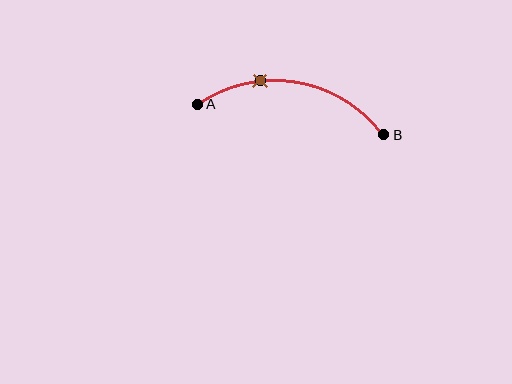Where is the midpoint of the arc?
The arc midpoint is the point on the curve farthest from the straight line joining A and B. It sits above that line.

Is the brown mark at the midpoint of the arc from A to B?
No. The brown mark lies on the arc but is closer to endpoint A. The arc midpoint would be at the point on the curve equidistant along the arc from both A and B.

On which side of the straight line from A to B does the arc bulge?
The arc bulges above the straight line connecting A and B.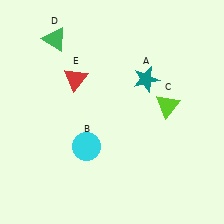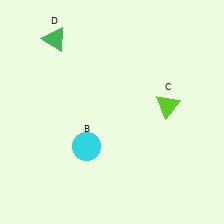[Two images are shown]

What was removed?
The teal star (A), the red triangle (E) were removed in Image 2.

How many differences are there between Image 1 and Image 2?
There are 2 differences between the two images.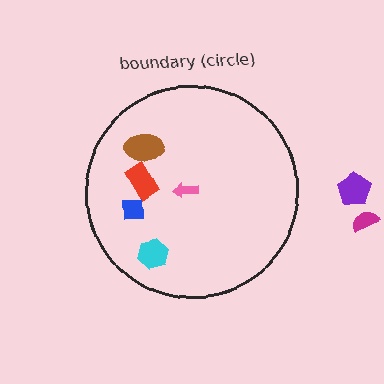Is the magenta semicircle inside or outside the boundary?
Outside.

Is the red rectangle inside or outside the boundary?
Inside.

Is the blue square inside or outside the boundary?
Inside.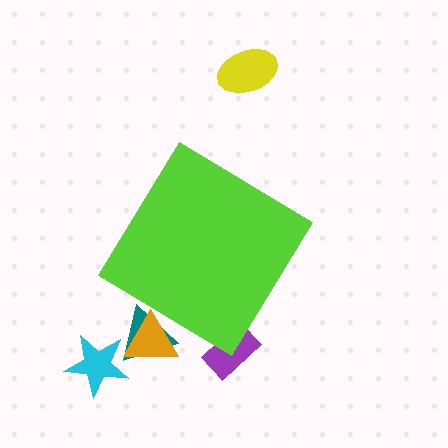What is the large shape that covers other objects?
A lime diamond.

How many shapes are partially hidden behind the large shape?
3 shapes are partially hidden.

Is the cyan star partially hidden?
No, the cyan star is fully visible.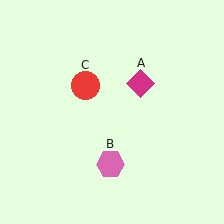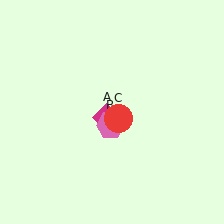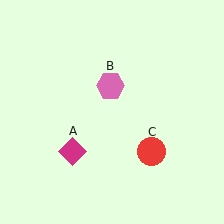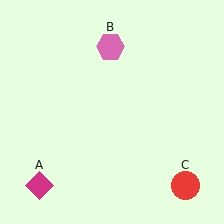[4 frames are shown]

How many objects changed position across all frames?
3 objects changed position: magenta diamond (object A), pink hexagon (object B), red circle (object C).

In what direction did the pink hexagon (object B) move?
The pink hexagon (object B) moved up.